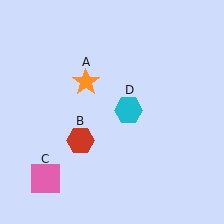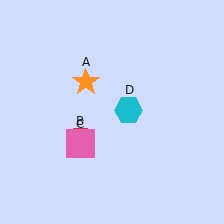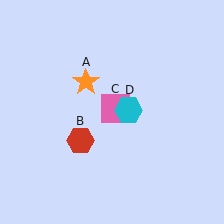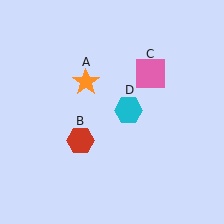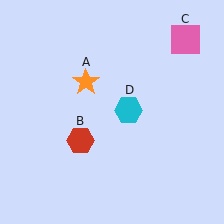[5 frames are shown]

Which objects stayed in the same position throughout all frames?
Orange star (object A) and red hexagon (object B) and cyan hexagon (object D) remained stationary.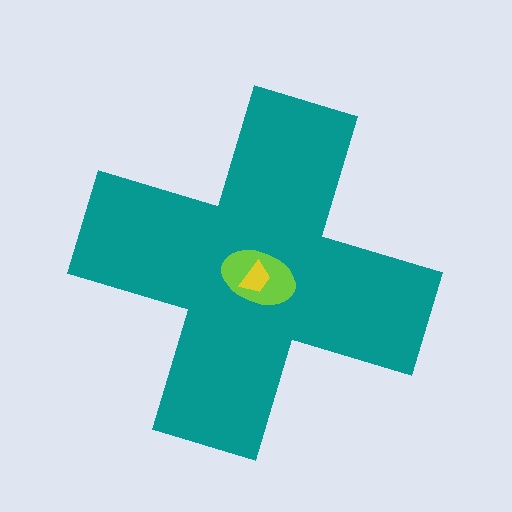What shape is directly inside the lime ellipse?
The yellow trapezoid.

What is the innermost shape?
The yellow trapezoid.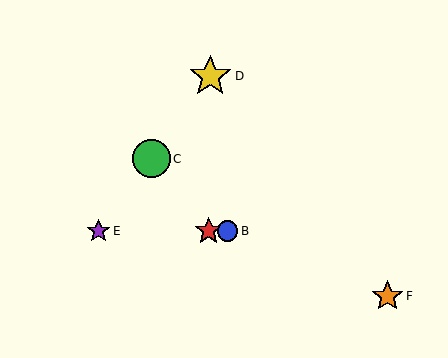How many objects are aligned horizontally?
3 objects (A, B, E) are aligned horizontally.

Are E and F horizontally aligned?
No, E is at y≈231 and F is at y≈296.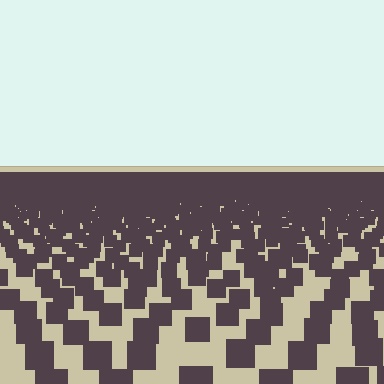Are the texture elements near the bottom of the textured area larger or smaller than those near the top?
Larger. Near the bottom, elements are closer to the viewer and appear at a bigger on-screen size.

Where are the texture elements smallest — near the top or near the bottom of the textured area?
Near the top.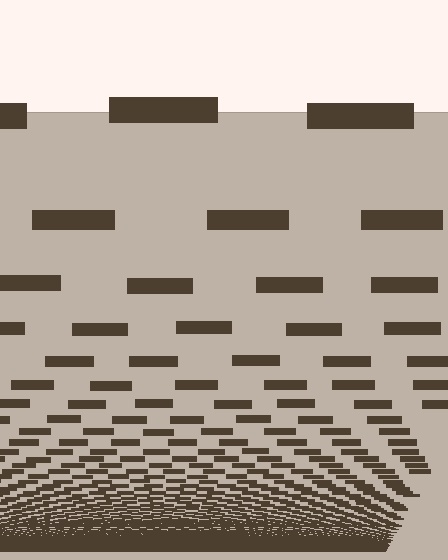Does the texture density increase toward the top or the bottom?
Density increases toward the bottom.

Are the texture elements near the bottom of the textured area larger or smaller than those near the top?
Smaller. The gradient is inverted — elements near the bottom are smaller and denser.